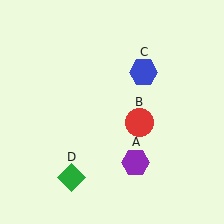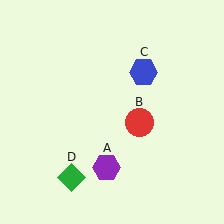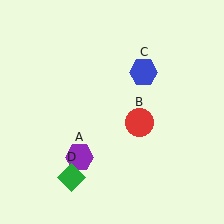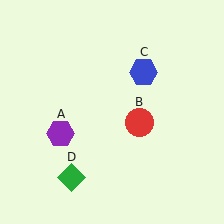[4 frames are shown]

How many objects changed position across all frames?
1 object changed position: purple hexagon (object A).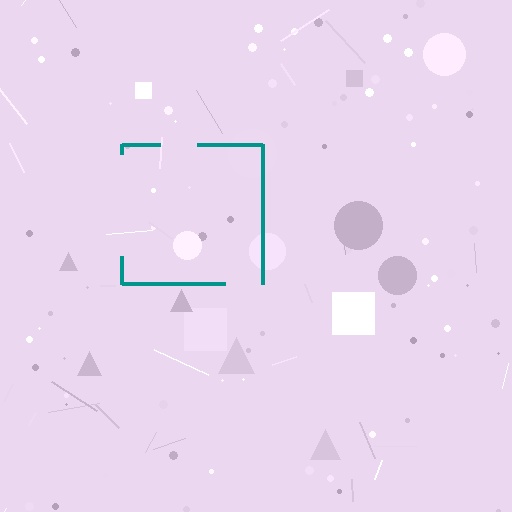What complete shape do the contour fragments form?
The contour fragments form a square.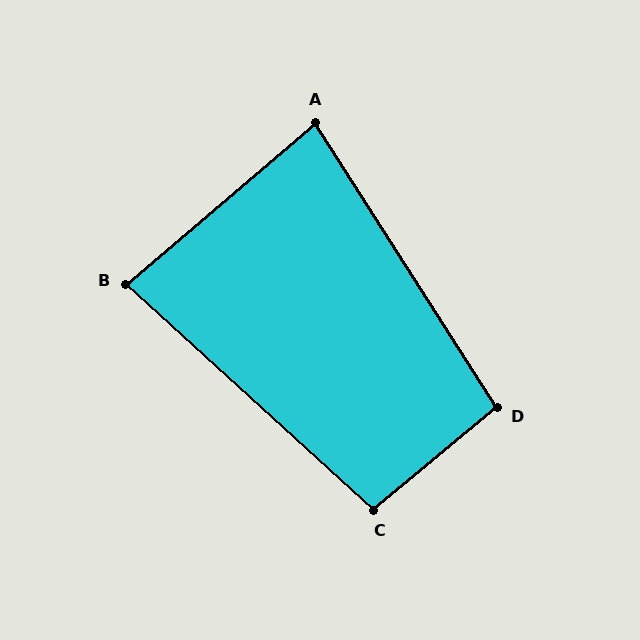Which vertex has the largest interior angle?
C, at approximately 98 degrees.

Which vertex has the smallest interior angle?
A, at approximately 82 degrees.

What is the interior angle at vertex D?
Approximately 97 degrees (obtuse).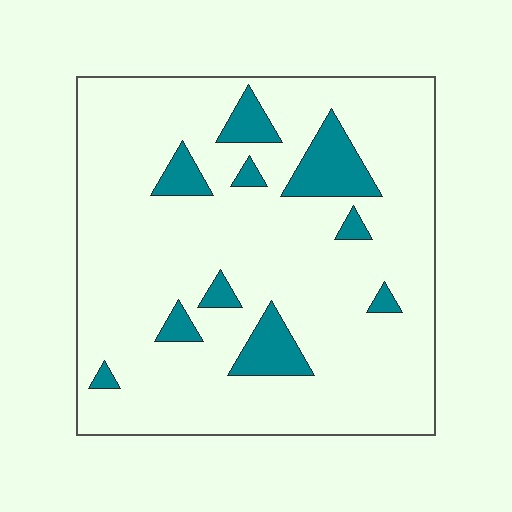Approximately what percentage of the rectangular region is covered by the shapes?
Approximately 15%.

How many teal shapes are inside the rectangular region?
10.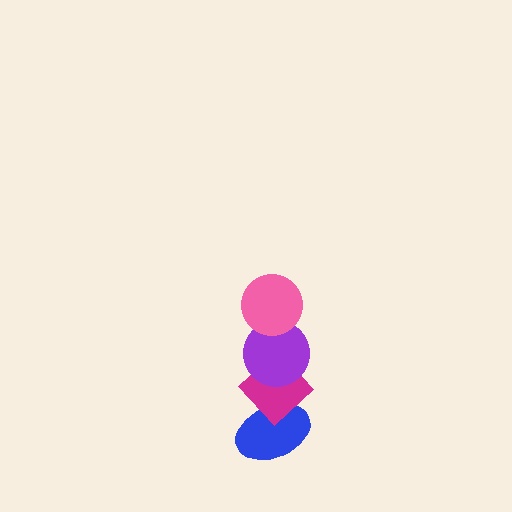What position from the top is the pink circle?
The pink circle is 1st from the top.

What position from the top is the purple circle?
The purple circle is 2nd from the top.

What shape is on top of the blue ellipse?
The magenta diamond is on top of the blue ellipse.